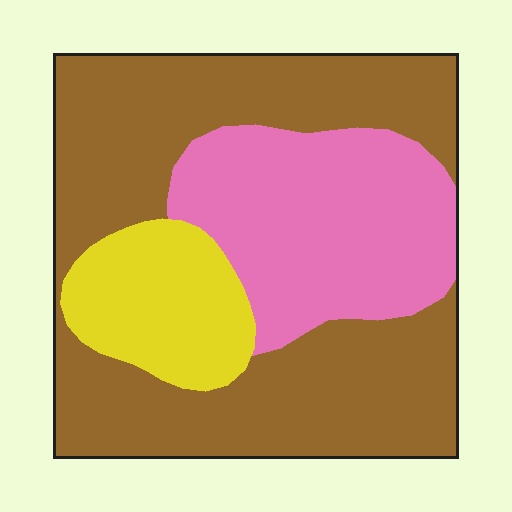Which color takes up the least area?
Yellow, at roughly 15%.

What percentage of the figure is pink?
Pink takes up between a quarter and a half of the figure.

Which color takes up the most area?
Brown, at roughly 55%.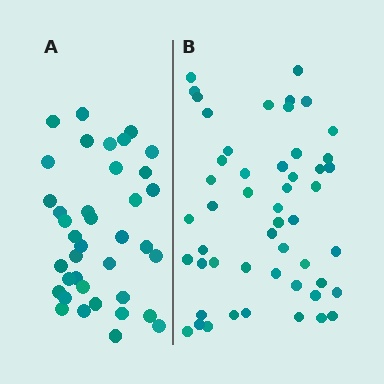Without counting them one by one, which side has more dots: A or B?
Region B (the right region) has more dots.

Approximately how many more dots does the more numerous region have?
Region B has approximately 15 more dots than region A.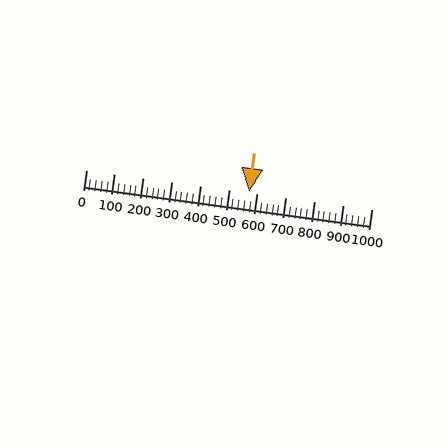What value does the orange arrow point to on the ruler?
The orange arrow points to approximately 571.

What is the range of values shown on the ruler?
The ruler shows values from 0 to 1000.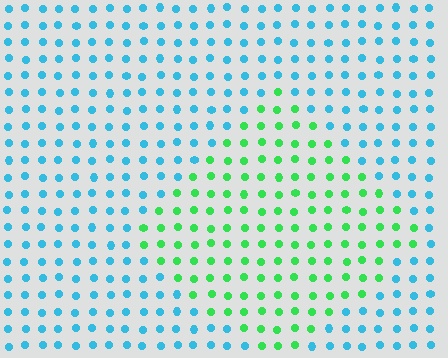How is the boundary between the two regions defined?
The boundary is defined purely by a slight shift in hue (about 62 degrees). Spacing, size, and orientation are identical on both sides.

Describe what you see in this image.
The image is filled with small cyan elements in a uniform arrangement. A diamond-shaped region is visible where the elements are tinted to a slightly different hue, forming a subtle color boundary.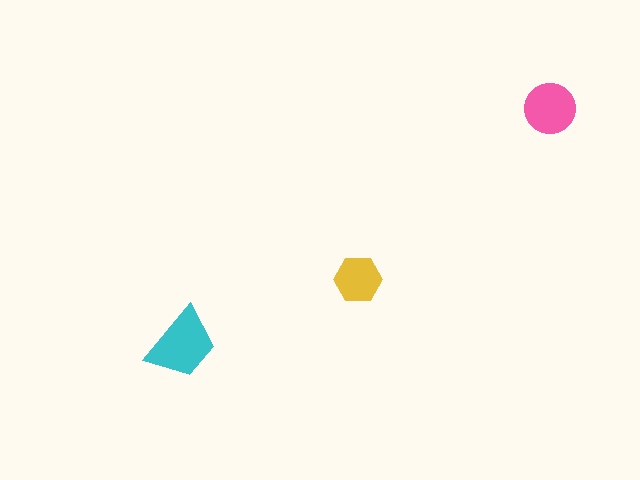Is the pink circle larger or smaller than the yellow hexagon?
Larger.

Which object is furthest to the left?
The cyan trapezoid is leftmost.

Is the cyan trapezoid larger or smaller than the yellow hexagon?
Larger.